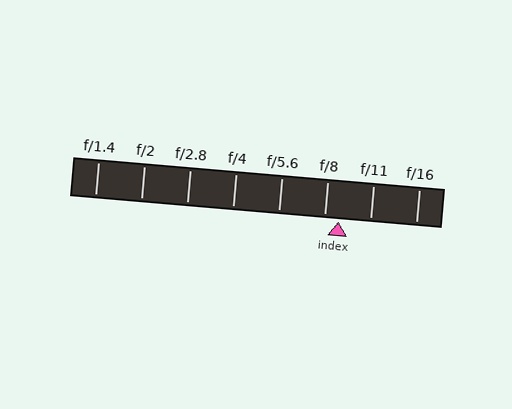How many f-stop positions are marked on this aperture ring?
There are 8 f-stop positions marked.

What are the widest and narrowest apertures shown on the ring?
The widest aperture shown is f/1.4 and the narrowest is f/16.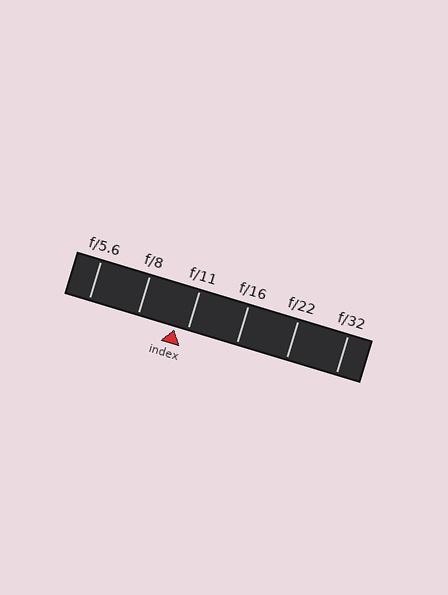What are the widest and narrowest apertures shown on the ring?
The widest aperture shown is f/5.6 and the narrowest is f/32.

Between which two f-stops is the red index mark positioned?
The index mark is between f/8 and f/11.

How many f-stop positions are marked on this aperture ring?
There are 6 f-stop positions marked.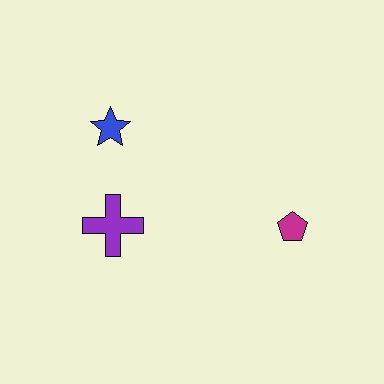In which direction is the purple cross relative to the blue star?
The purple cross is below the blue star.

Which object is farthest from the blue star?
The magenta pentagon is farthest from the blue star.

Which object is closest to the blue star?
The purple cross is closest to the blue star.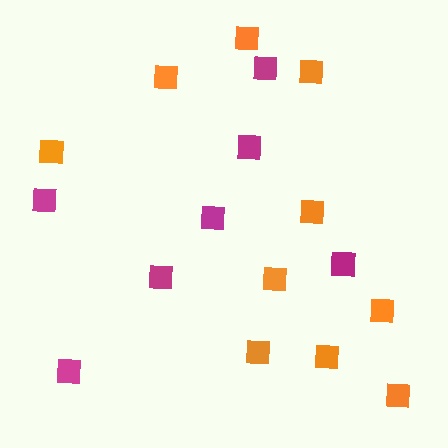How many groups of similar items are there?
There are 2 groups: one group of magenta squares (7) and one group of orange squares (10).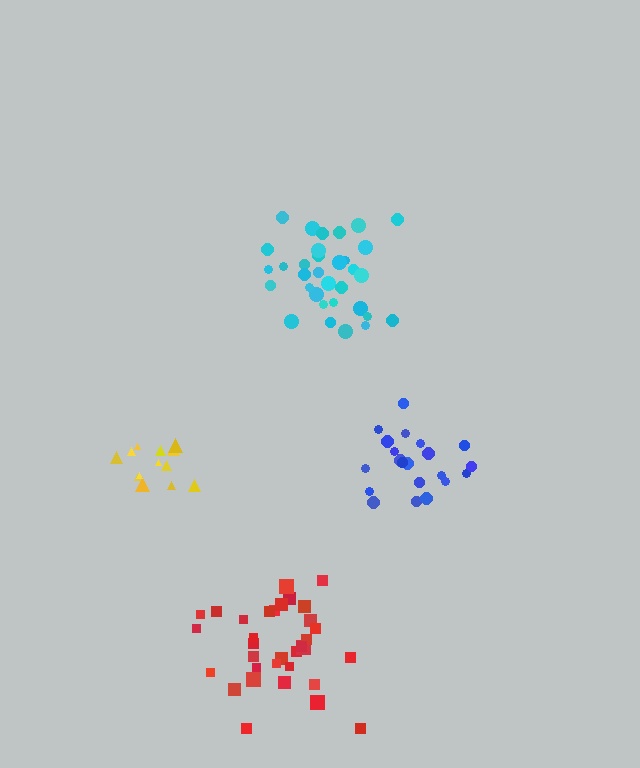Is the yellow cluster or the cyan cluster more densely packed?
Cyan.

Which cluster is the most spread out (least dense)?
Red.